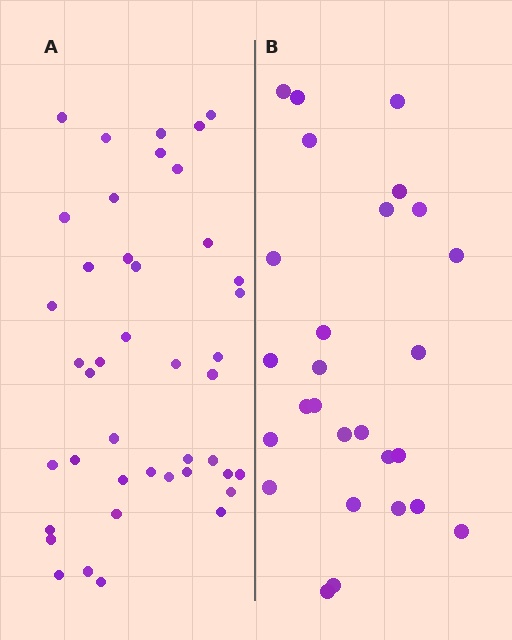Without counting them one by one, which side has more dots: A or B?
Region A (the left region) has more dots.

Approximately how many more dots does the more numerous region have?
Region A has approximately 15 more dots than region B.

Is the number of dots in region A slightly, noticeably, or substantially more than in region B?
Region A has substantially more. The ratio is roughly 1.6 to 1.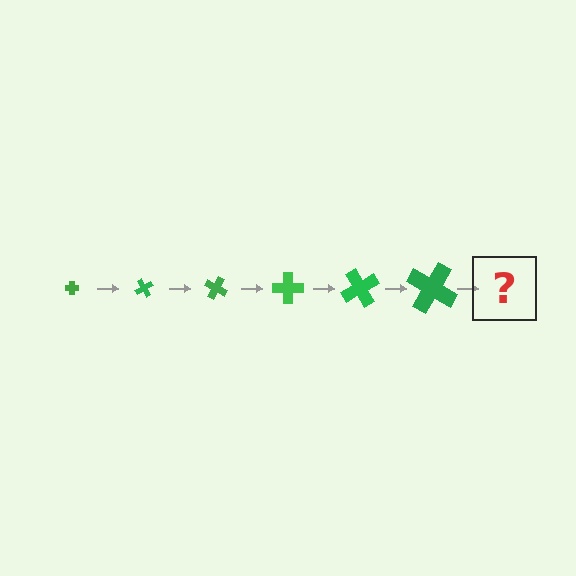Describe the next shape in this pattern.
It should be a cross, larger than the previous one and rotated 360 degrees from the start.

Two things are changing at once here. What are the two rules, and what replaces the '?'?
The two rules are that the cross grows larger each step and it rotates 60 degrees each step. The '?' should be a cross, larger than the previous one and rotated 360 degrees from the start.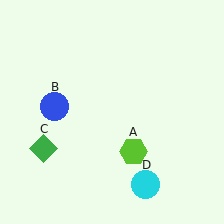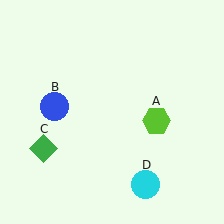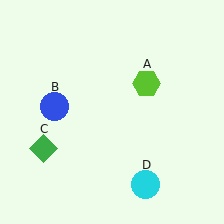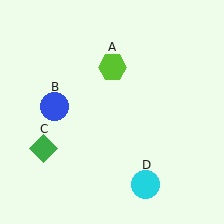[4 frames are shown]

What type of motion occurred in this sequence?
The lime hexagon (object A) rotated counterclockwise around the center of the scene.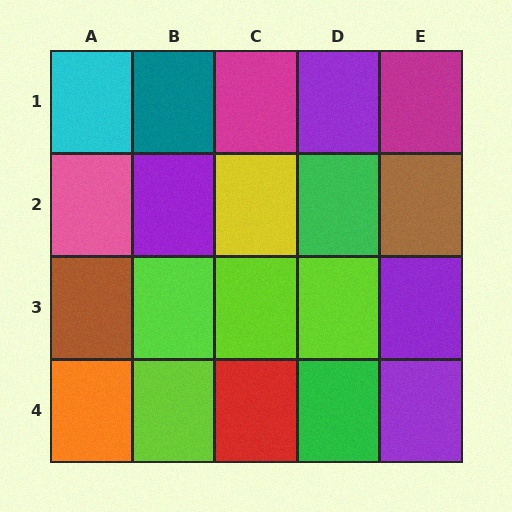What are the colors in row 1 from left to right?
Cyan, teal, magenta, purple, magenta.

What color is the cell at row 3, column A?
Brown.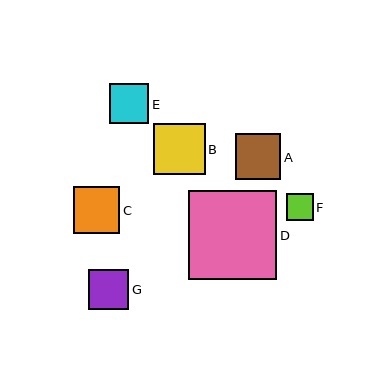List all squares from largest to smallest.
From largest to smallest: D, B, C, A, G, E, F.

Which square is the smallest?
Square F is the smallest with a size of approximately 27 pixels.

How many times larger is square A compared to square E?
Square A is approximately 1.1 times the size of square E.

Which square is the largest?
Square D is the largest with a size of approximately 88 pixels.